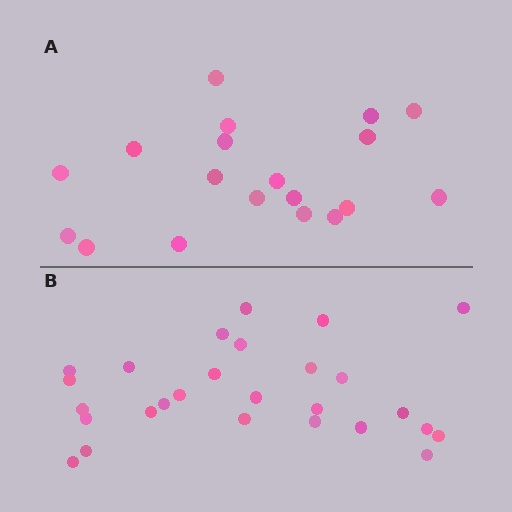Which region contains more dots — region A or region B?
Region B (the bottom region) has more dots.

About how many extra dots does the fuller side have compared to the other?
Region B has roughly 8 or so more dots than region A.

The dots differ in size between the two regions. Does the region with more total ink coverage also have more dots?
No. Region A has more total ink coverage because its dots are larger, but region B actually contains more individual dots. Total area can be misleading — the number of items is what matters here.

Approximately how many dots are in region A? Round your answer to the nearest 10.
About 20 dots. (The exact count is 19, which rounds to 20.)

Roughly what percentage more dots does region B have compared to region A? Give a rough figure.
About 40% more.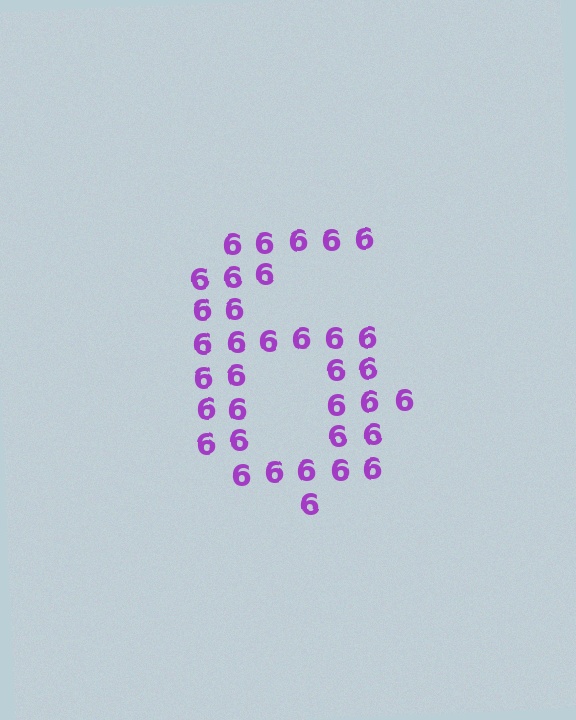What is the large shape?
The large shape is the digit 6.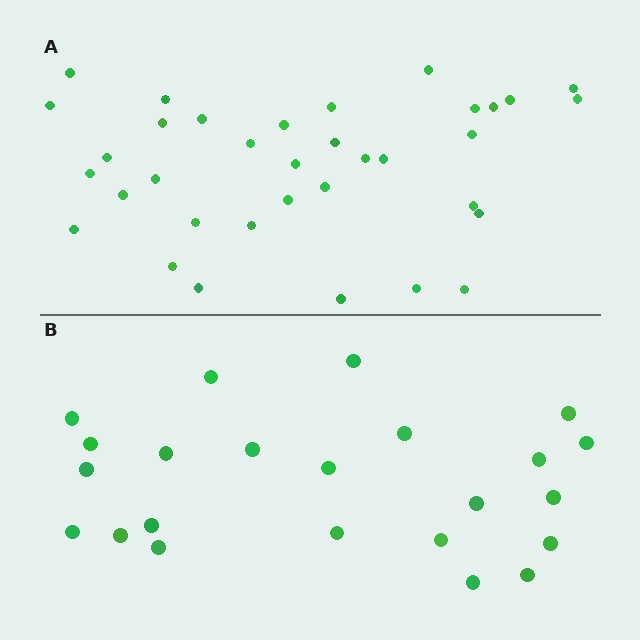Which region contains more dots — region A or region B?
Region A (the top region) has more dots.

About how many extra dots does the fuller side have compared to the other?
Region A has roughly 12 or so more dots than region B.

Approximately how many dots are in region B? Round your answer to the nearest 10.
About 20 dots. (The exact count is 23, which rounds to 20.)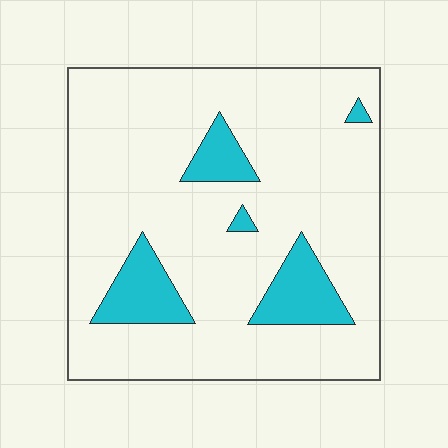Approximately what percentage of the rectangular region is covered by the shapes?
Approximately 15%.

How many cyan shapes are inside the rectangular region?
5.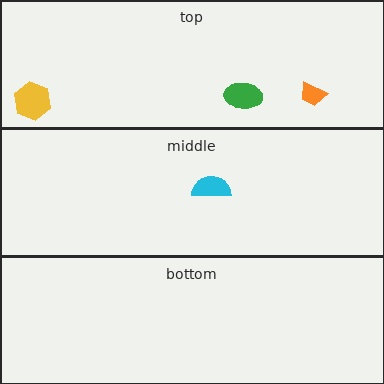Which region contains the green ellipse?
The top region.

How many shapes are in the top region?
3.